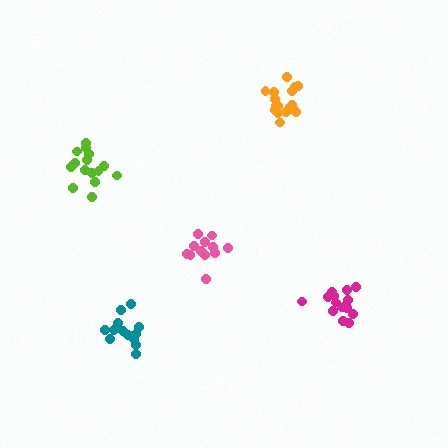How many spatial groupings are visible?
There are 5 spatial groupings.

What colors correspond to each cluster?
The clusters are colored: teal, orange, pink, lime, magenta.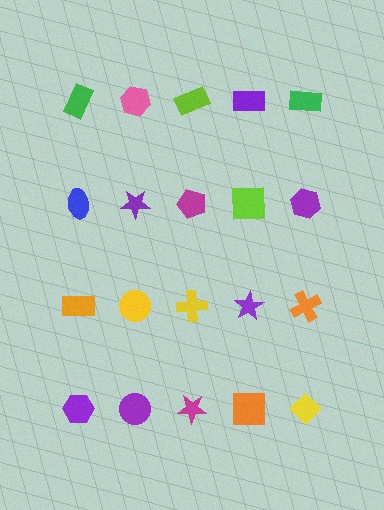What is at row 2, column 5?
A purple hexagon.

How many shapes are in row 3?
5 shapes.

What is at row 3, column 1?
An orange rectangle.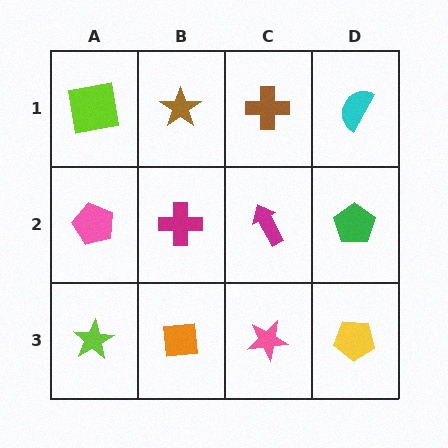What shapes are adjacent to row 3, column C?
A magenta arrow (row 2, column C), an orange square (row 3, column B), a yellow pentagon (row 3, column D).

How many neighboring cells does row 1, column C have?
3.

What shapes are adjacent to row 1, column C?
A magenta arrow (row 2, column C), a brown star (row 1, column B), a cyan semicircle (row 1, column D).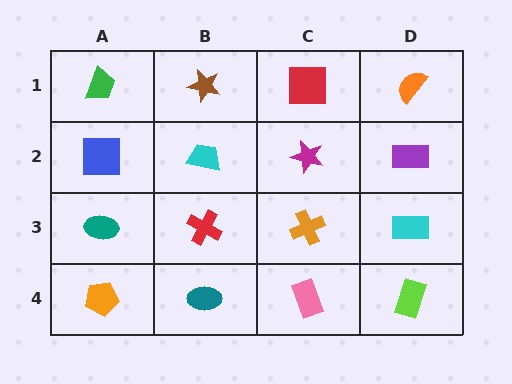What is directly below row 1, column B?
A cyan trapezoid.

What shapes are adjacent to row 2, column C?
A red square (row 1, column C), an orange cross (row 3, column C), a cyan trapezoid (row 2, column B), a purple rectangle (row 2, column D).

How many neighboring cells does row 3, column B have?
4.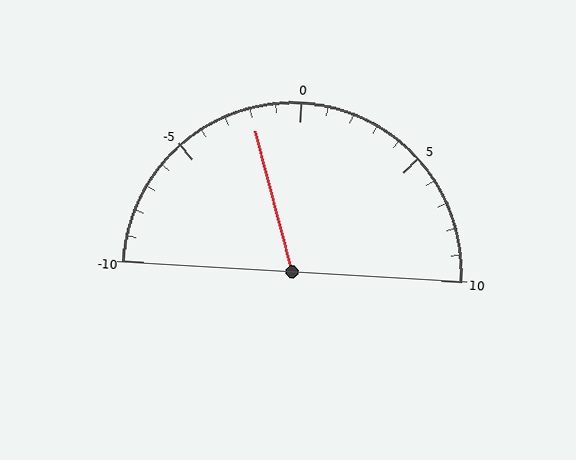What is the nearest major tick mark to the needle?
The nearest major tick mark is 0.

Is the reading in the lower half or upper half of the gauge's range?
The reading is in the lower half of the range (-10 to 10).